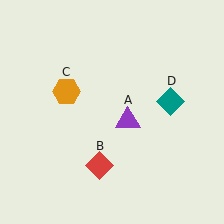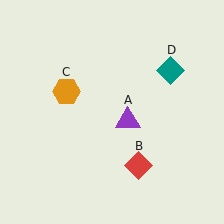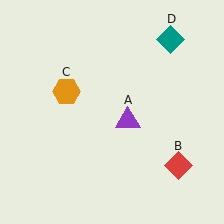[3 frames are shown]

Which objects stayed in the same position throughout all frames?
Purple triangle (object A) and orange hexagon (object C) remained stationary.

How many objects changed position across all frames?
2 objects changed position: red diamond (object B), teal diamond (object D).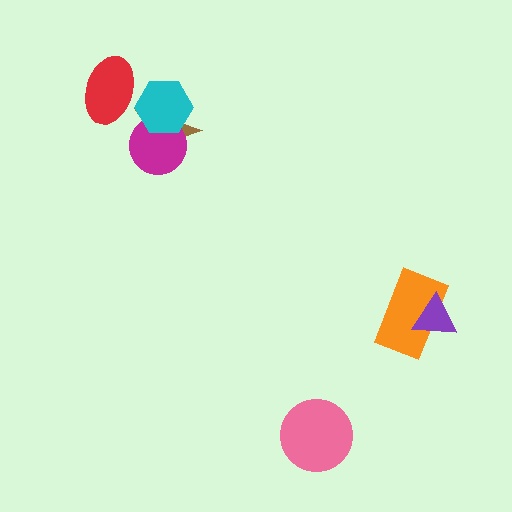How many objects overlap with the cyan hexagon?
3 objects overlap with the cyan hexagon.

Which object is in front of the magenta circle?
The cyan hexagon is in front of the magenta circle.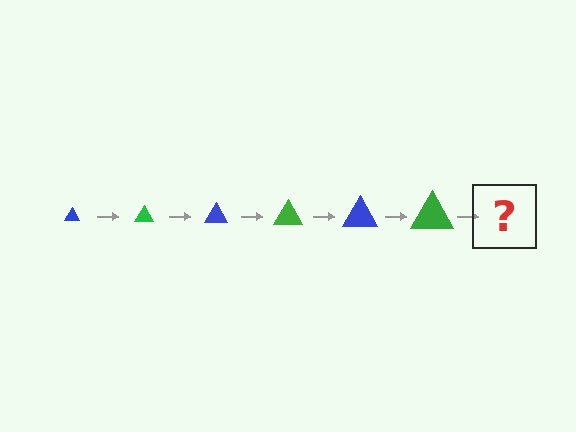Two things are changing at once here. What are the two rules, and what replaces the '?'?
The two rules are that the triangle grows larger each step and the color cycles through blue and green. The '?' should be a blue triangle, larger than the previous one.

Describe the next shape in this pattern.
It should be a blue triangle, larger than the previous one.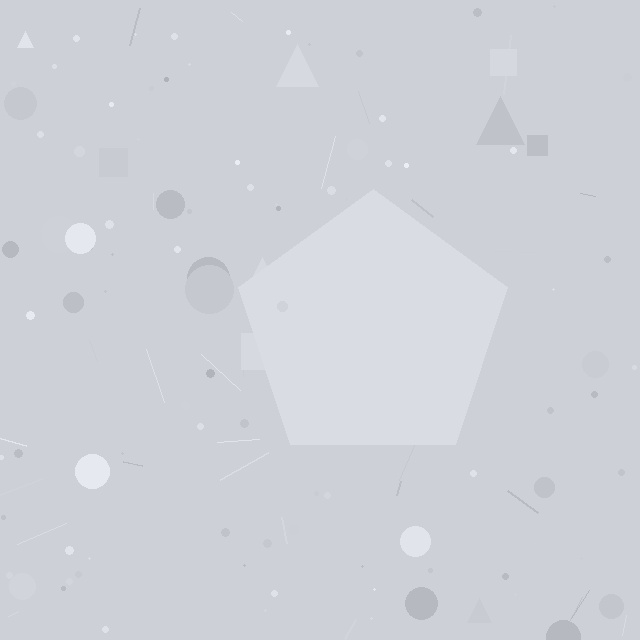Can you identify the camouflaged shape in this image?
The camouflaged shape is a pentagon.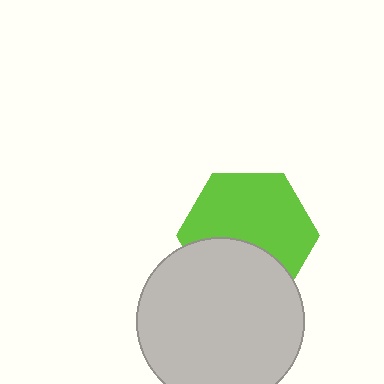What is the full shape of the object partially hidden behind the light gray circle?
The partially hidden object is a lime hexagon.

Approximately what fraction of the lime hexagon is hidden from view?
Roughly 36% of the lime hexagon is hidden behind the light gray circle.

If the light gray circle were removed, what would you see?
You would see the complete lime hexagon.